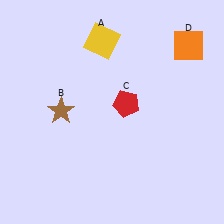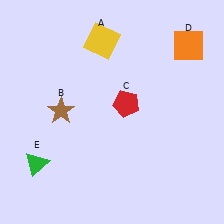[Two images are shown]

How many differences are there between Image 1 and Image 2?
There is 1 difference between the two images.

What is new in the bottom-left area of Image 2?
A green triangle (E) was added in the bottom-left area of Image 2.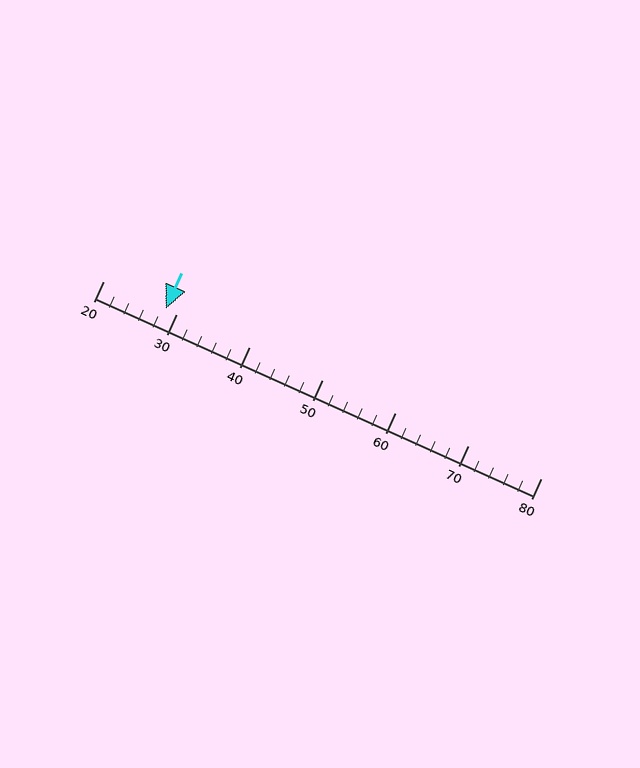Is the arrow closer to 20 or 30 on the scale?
The arrow is closer to 30.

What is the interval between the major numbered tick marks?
The major tick marks are spaced 10 units apart.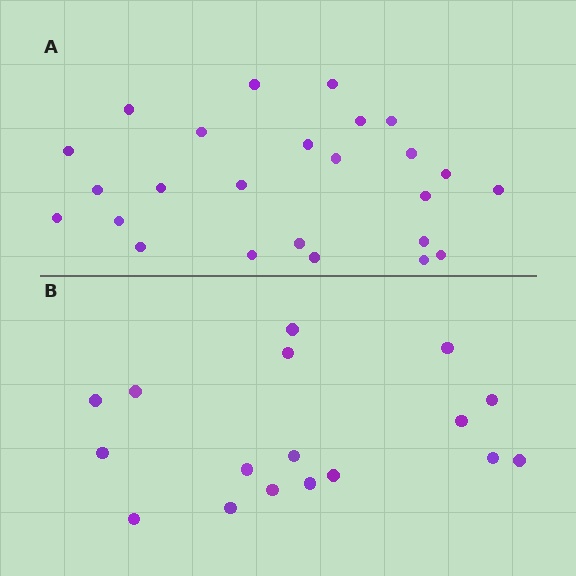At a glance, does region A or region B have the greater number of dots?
Region A (the top region) has more dots.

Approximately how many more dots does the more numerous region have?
Region A has roughly 8 or so more dots than region B.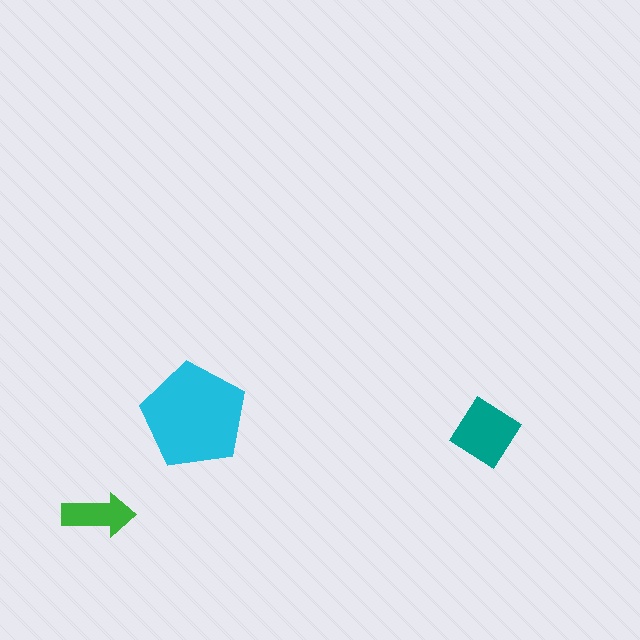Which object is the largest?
The cyan pentagon.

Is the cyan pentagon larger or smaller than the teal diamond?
Larger.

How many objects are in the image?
There are 3 objects in the image.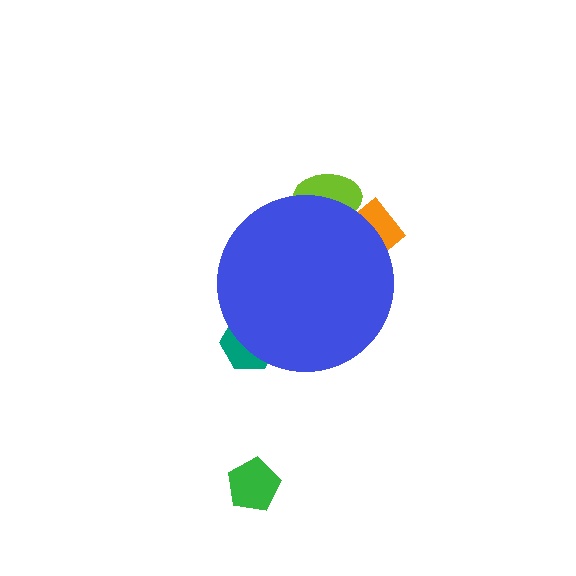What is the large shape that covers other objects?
A blue circle.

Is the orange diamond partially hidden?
Yes, the orange diamond is partially hidden behind the blue circle.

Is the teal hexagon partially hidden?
Yes, the teal hexagon is partially hidden behind the blue circle.